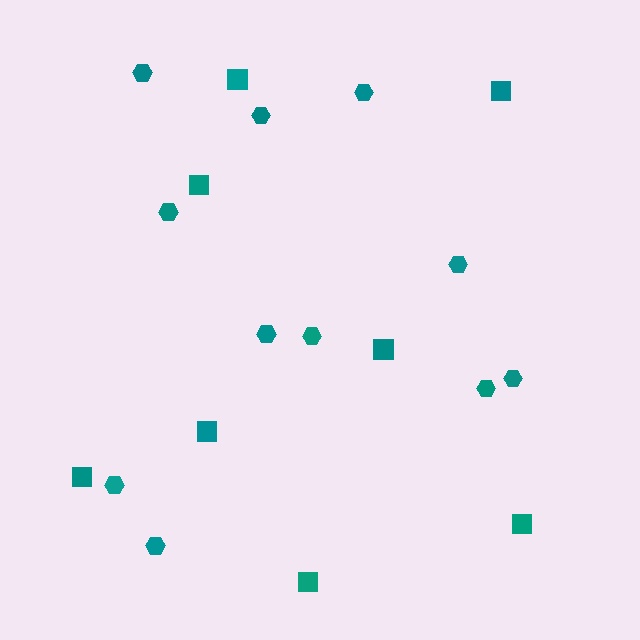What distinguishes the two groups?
There are 2 groups: one group of squares (8) and one group of hexagons (11).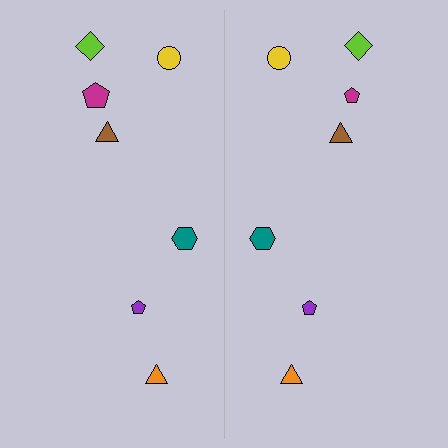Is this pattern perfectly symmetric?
No, the pattern is not perfectly symmetric. The magenta pentagon on the right side has a different size than its mirror counterpart.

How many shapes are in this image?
There are 14 shapes in this image.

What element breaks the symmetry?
The magenta pentagon on the right side has a different size than its mirror counterpart.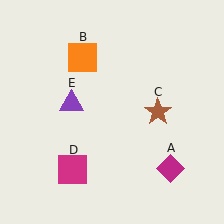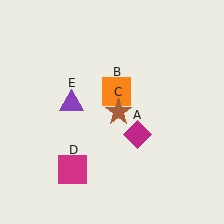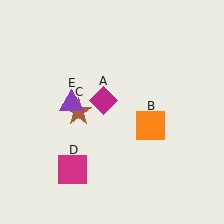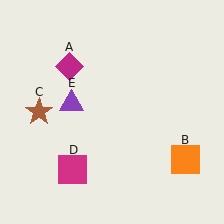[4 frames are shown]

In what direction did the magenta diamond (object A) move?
The magenta diamond (object A) moved up and to the left.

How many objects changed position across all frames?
3 objects changed position: magenta diamond (object A), orange square (object B), brown star (object C).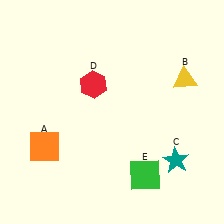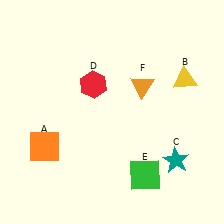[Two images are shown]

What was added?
An orange triangle (F) was added in Image 2.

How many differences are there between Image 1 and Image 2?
There is 1 difference between the two images.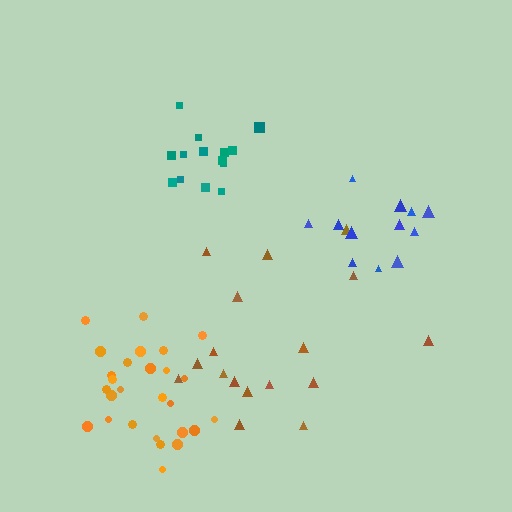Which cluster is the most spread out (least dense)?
Brown.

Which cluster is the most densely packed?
Teal.